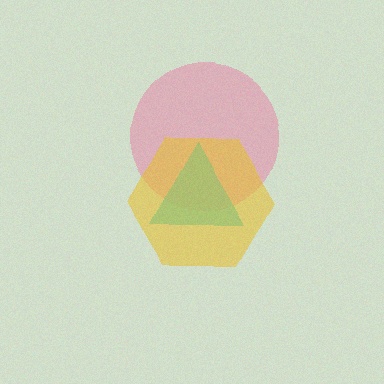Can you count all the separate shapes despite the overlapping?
Yes, there are 3 separate shapes.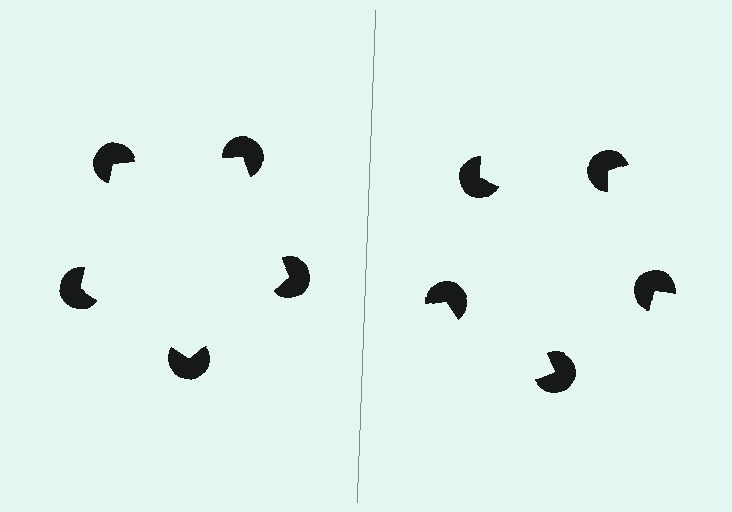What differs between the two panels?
The pac-man discs are positioned identically on both sides; only the wedge orientations differ. On the left they align to a pentagon; on the right they are misaligned.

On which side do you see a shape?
An illusory pentagon appears on the left side. On the right side the wedge cuts are rotated, so no coherent shape forms.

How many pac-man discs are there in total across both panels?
10 — 5 on each side.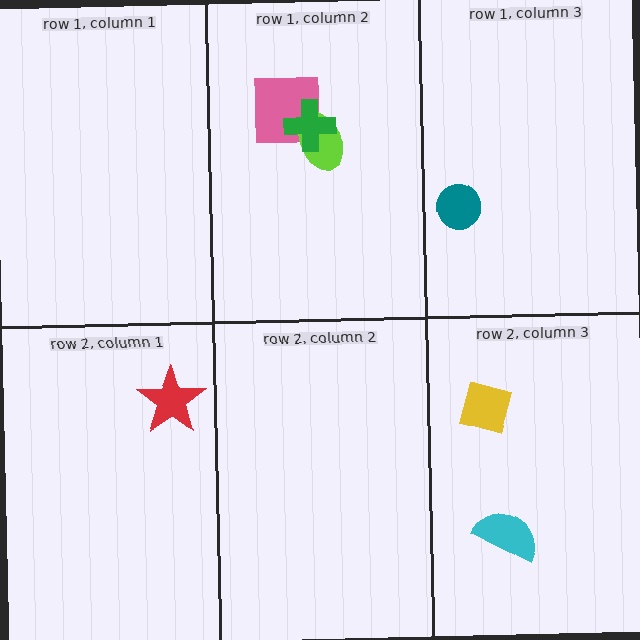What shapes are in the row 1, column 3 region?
The teal circle.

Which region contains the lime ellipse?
The row 1, column 2 region.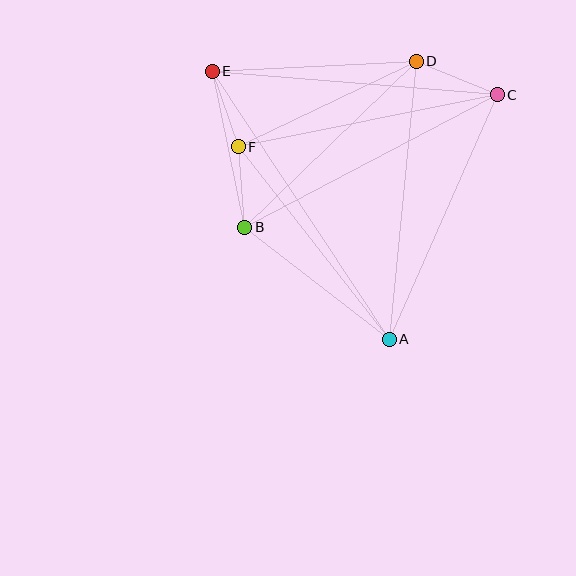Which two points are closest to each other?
Points E and F are closest to each other.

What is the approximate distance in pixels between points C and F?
The distance between C and F is approximately 264 pixels.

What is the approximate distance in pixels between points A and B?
The distance between A and B is approximately 182 pixels.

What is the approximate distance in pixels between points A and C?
The distance between A and C is approximately 267 pixels.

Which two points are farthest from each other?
Points A and E are farthest from each other.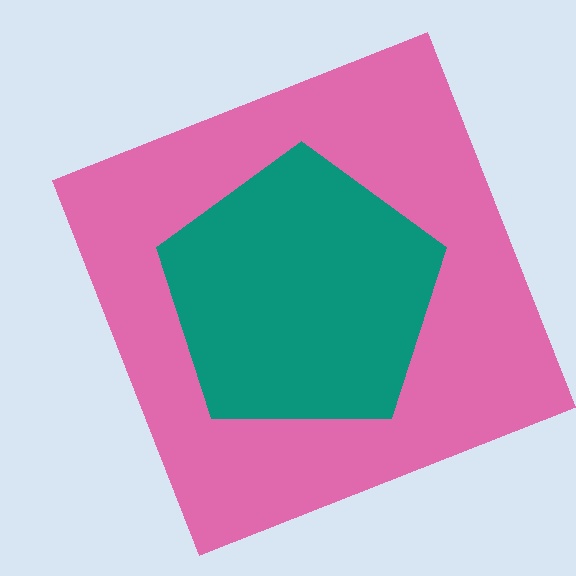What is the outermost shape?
The pink square.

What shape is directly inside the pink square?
The teal pentagon.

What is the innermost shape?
The teal pentagon.